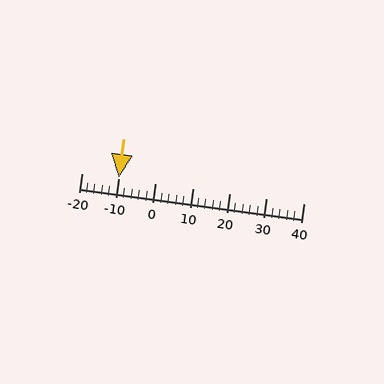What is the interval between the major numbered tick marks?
The major tick marks are spaced 10 units apart.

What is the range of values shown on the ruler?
The ruler shows values from -20 to 40.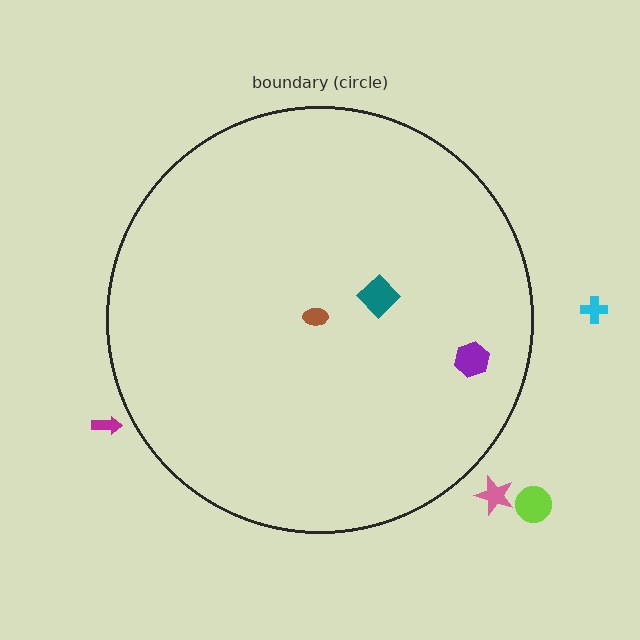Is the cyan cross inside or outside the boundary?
Outside.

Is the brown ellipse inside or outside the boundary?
Inside.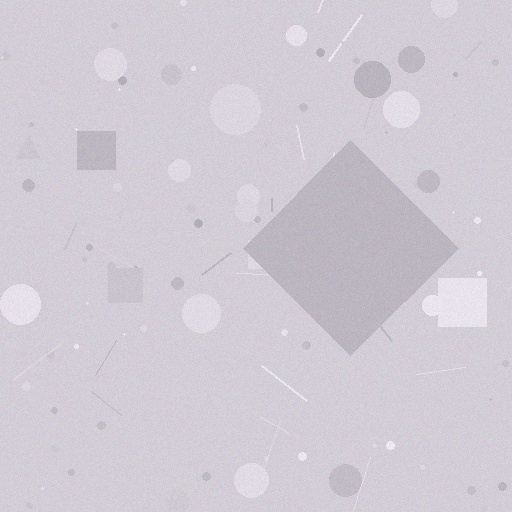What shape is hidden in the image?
A diamond is hidden in the image.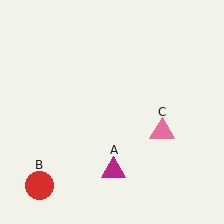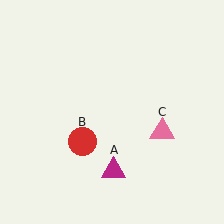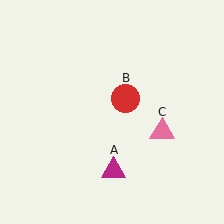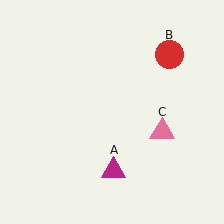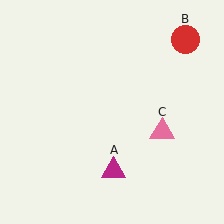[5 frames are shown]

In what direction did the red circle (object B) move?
The red circle (object B) moved up and to the right.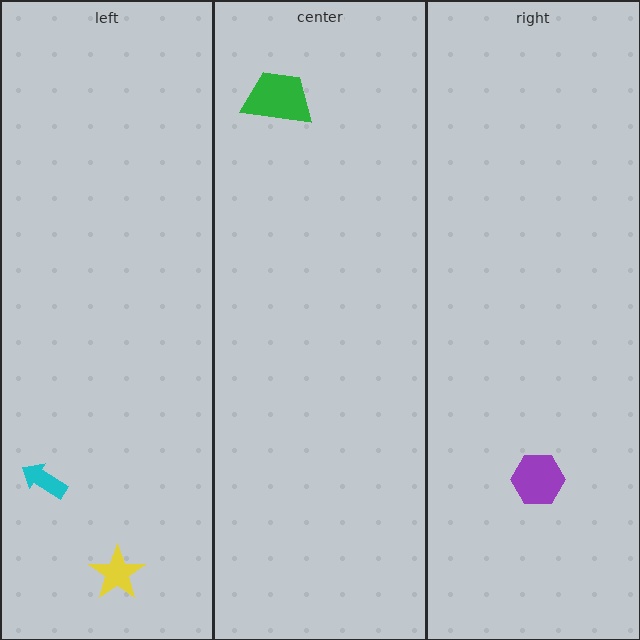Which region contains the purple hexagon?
The right region.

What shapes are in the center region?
The green trapezoid.